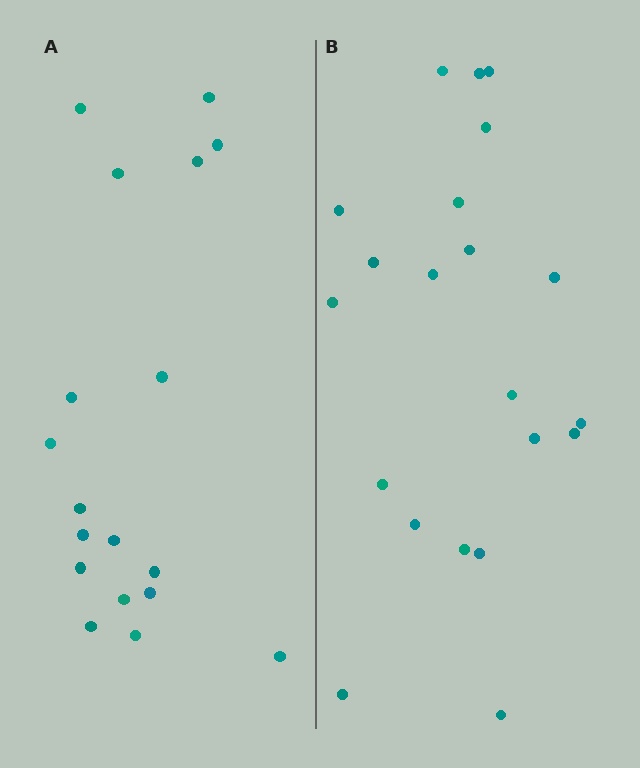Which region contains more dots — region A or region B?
Region B (the right region) has more dots.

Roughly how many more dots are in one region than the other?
Region B has just a few more — roughly 2 or 3 more dots than region A.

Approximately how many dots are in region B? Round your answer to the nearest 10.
About 20 dots. (The exact count is 21, which rounds to 20.)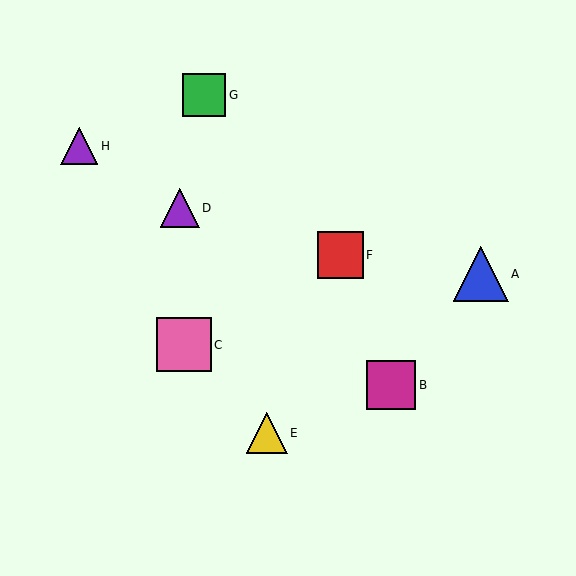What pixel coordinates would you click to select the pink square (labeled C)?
Click at (184, 345) to select the pink square C.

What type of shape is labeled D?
Shape D is a purple triangle.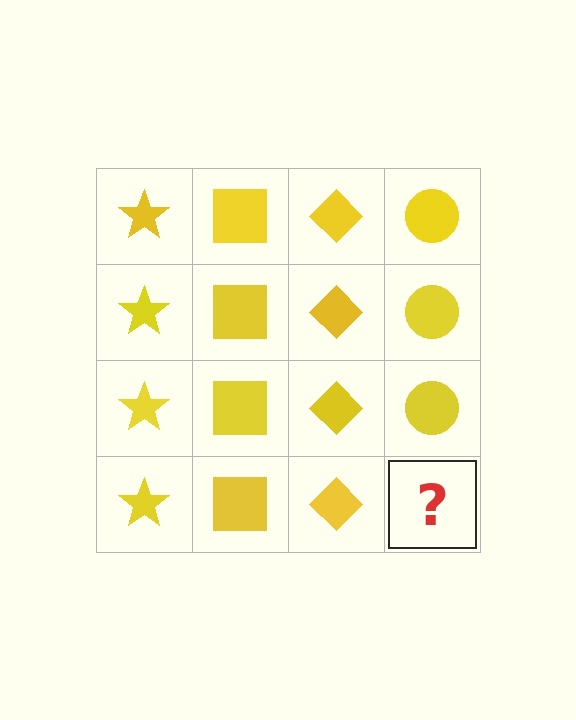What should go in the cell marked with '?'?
The missing cell should contain a yellow circle.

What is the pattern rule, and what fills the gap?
The rule is that each column has a consistent shape. The gap should be filled with a yellow circle.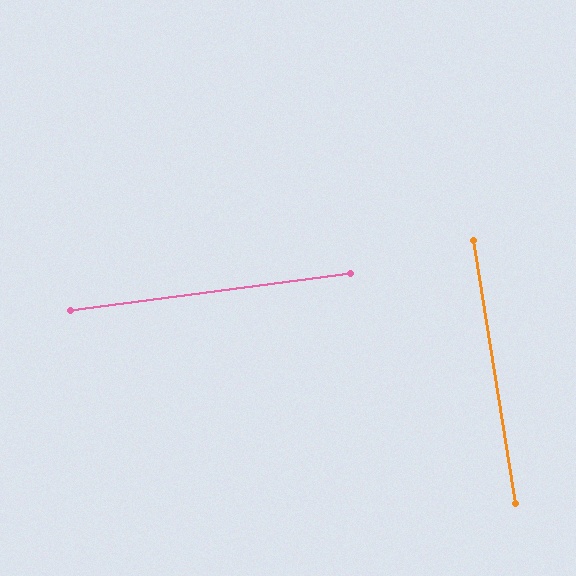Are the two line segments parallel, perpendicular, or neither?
Perpendicular — they meet at approximately 88°.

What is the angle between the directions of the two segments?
Approximately 88 degrees.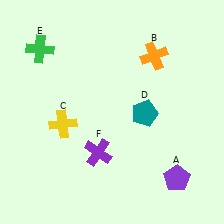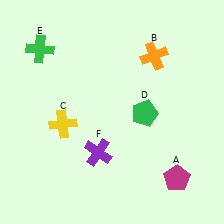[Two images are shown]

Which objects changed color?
A changed from purple to magenta. D changed from teal to green.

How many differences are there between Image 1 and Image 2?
There are 2 differences between the two images.